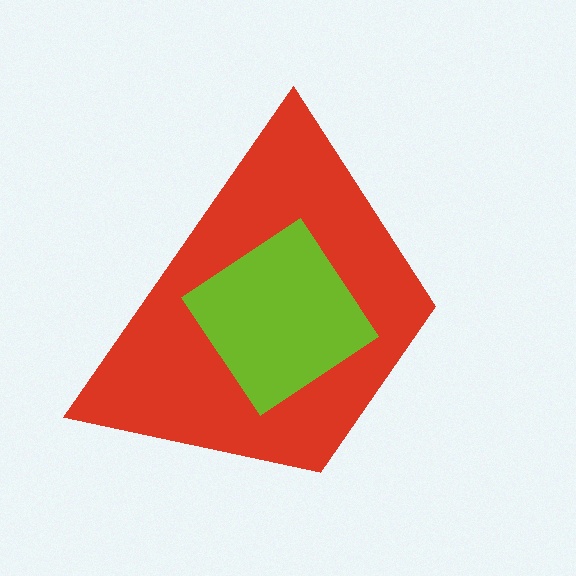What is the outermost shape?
The red trapezoid.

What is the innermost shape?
The lime diamond.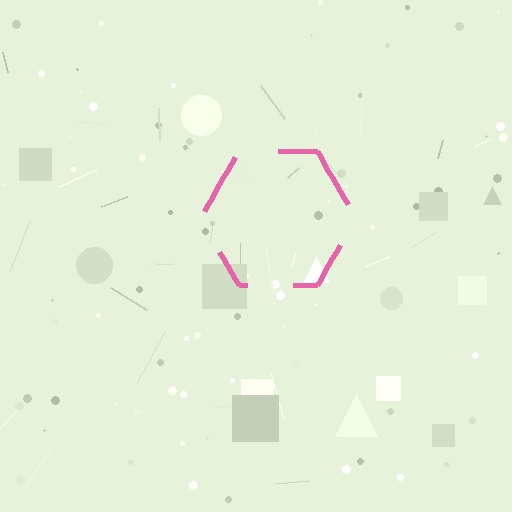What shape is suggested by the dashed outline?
The dashed outline suggests a hexagon.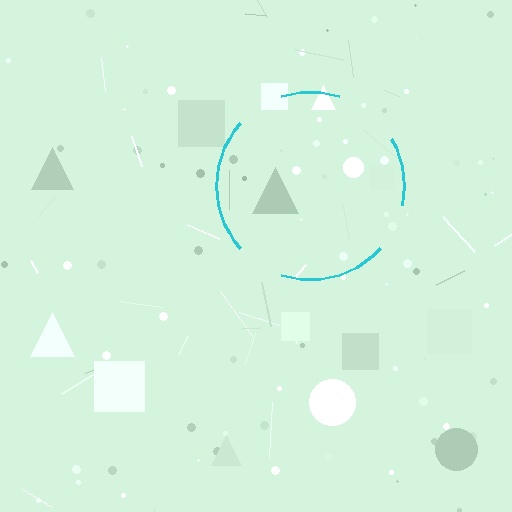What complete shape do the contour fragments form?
The contour fragments form a circle.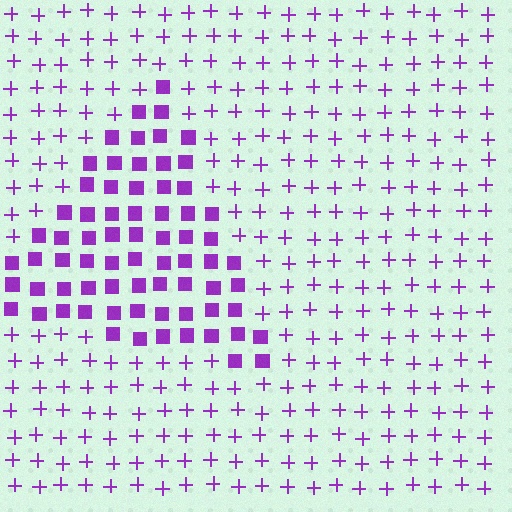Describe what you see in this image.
The image is filled with small purple elements arranged in a uniform grid. A triangle-shaped region contains squares, while the surrounding area contains plus signs. The boundary is defined purely by the change in element shape.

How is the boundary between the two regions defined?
The boundary is defined by a change in element shape: squares inside vs. plus signs outside. All elements share the same color and spacing.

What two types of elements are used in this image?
The image uses squares inside the triangle region and plus signs outside it.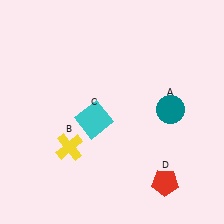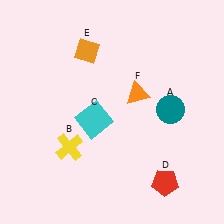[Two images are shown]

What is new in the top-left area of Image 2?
An orange diamond (E) was added in the top-left area of Image 2.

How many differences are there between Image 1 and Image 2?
There are 2 differences between the two images.